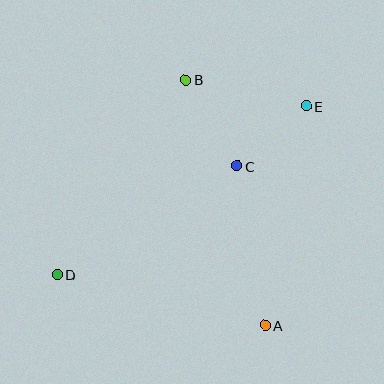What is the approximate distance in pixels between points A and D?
The distance between A and D is approximately 214 pixels.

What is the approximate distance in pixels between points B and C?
The distance between B and C is approximately 100 pixels.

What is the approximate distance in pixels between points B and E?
The distance between B and E is approximately 123 pixels.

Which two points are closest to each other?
Points C and E are closest to each other.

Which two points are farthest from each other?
Points D and E are farthest from each other.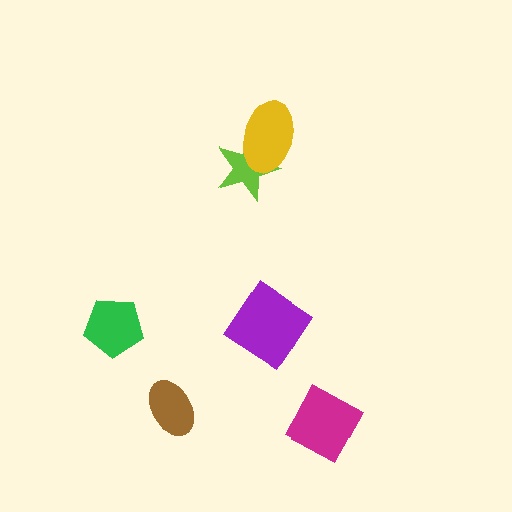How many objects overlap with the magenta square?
0 objects overlap with the magenta square.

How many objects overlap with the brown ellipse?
0 objects overlap with the brown ellipse.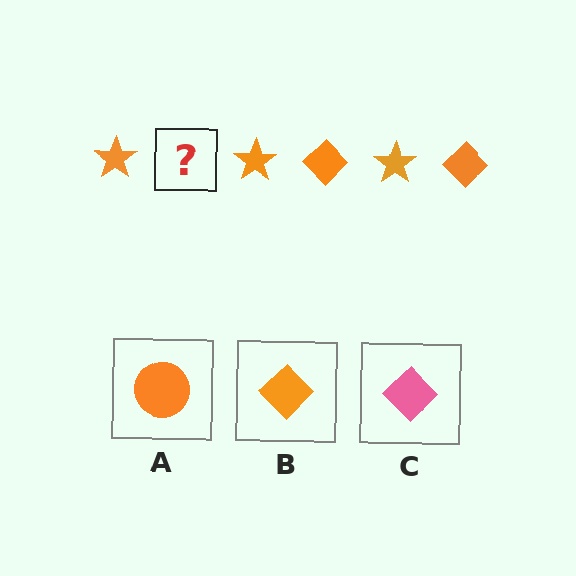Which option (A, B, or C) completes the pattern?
B.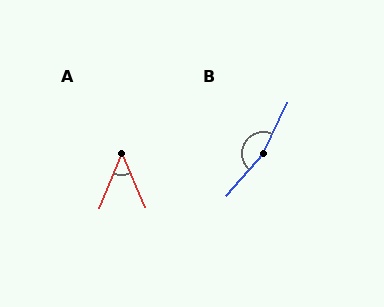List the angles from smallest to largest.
A (45°), B (164°).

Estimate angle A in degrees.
Approximately 45 degrees.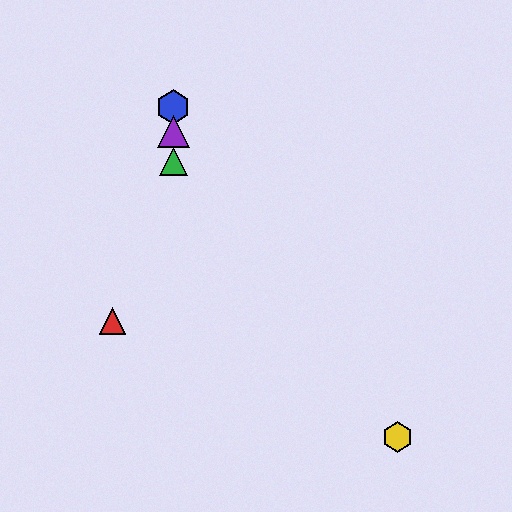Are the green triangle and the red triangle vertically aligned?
No, the green triangle is at x≈173 and the red triangle is at x≈112.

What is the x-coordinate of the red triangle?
The red triangle is at x≈112.